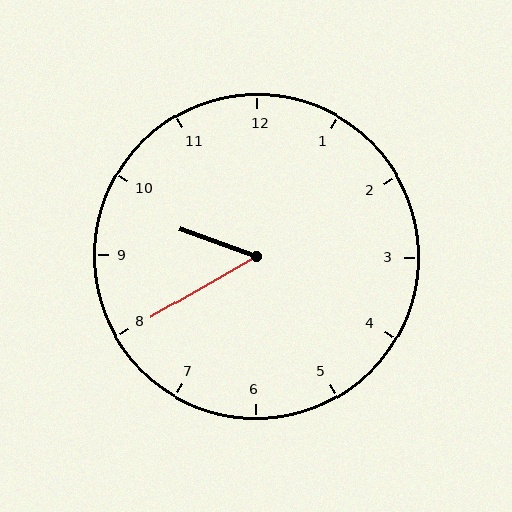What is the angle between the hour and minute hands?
Approximately 50 degrees.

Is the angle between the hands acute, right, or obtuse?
It is acute.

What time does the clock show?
9:40.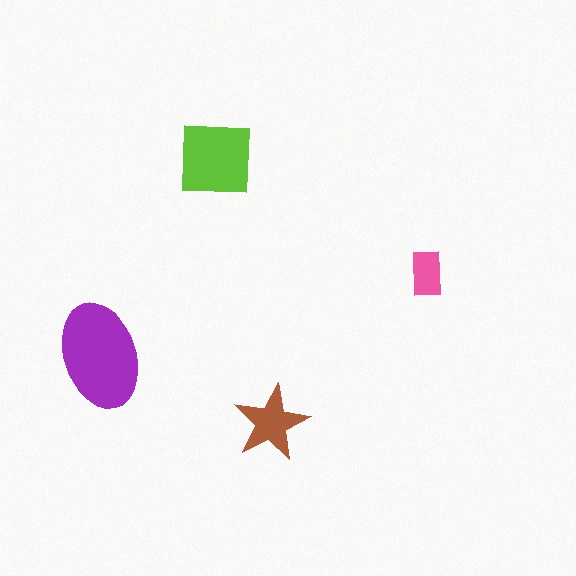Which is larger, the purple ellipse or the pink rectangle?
The purple ellipse.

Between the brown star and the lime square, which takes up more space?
The lime square.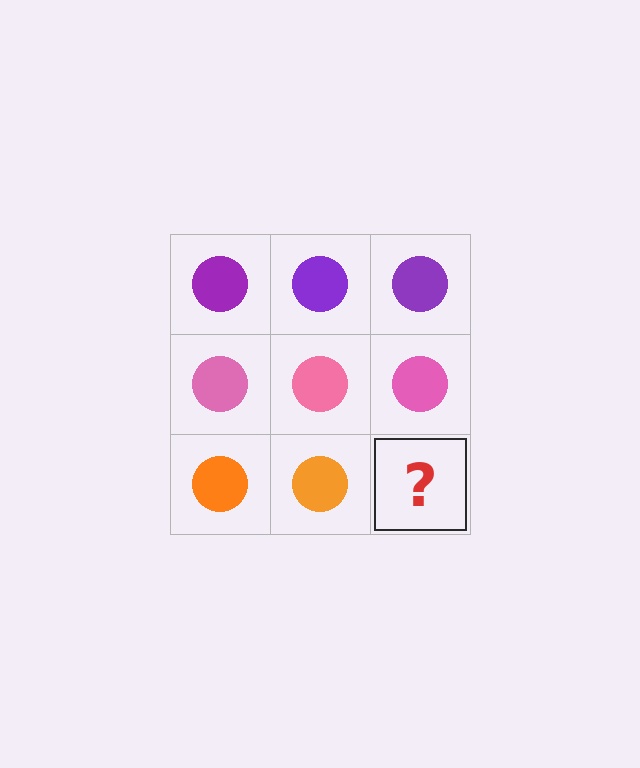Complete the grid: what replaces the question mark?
The question mark should be replaced with an orange circle.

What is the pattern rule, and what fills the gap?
The rule is that each row has a consistent color. The gap should be filled with an orange circle.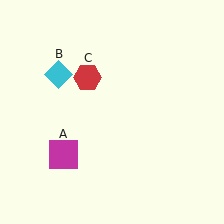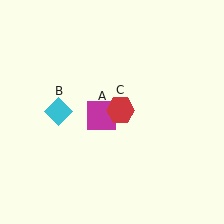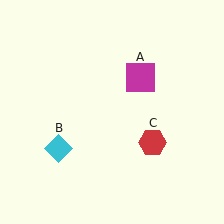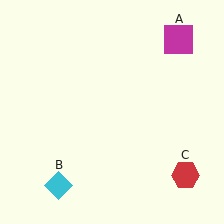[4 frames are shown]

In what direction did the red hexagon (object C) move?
The red hexagon (object C) moved down and to the right.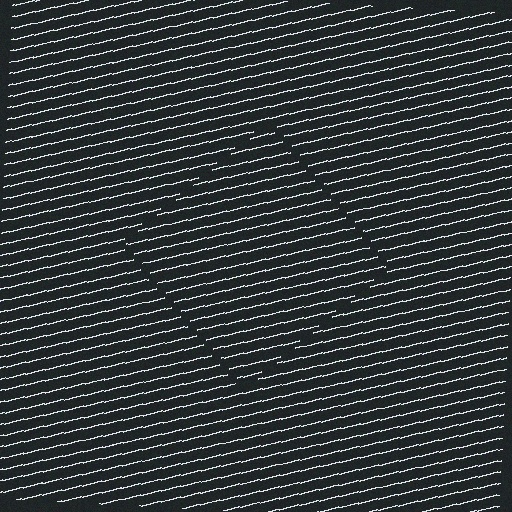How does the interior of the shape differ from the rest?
The interior of the shape contains the same grating, shifted by half a period — the contour is defined by the phase discontinuity where line-ends from the inner and outer gratings abut.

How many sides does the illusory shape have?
4 sides — the line-ends trace a square.